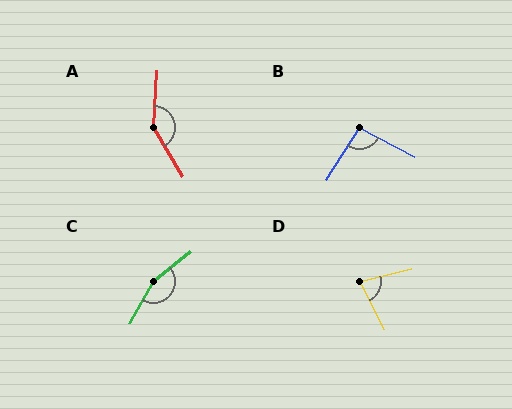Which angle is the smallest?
D, at approximately 76 degrees.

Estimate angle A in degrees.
Approximately 146 degrees.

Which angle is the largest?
C, at approximately 158 degrees.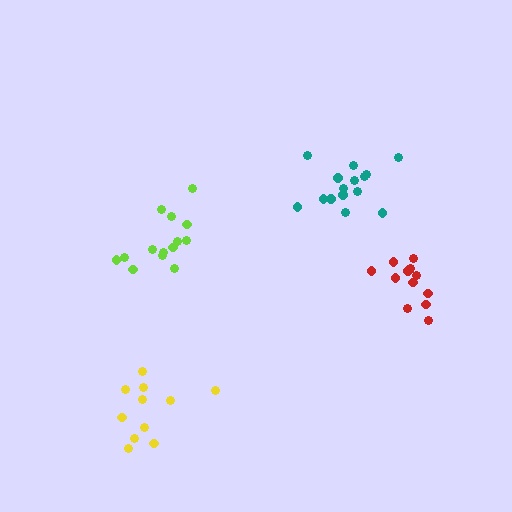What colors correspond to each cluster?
The clusters are colored: lime, yellow, teal, red.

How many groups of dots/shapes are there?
There are 4 groups.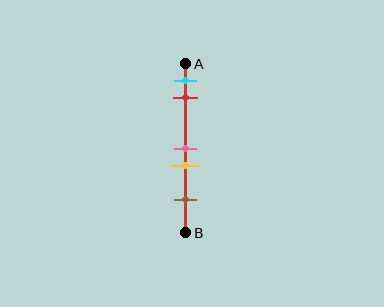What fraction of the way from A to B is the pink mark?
The pink mark is approximately 50% (0.5) of the way from A to B.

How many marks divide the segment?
There are 5 marks dividing the segment.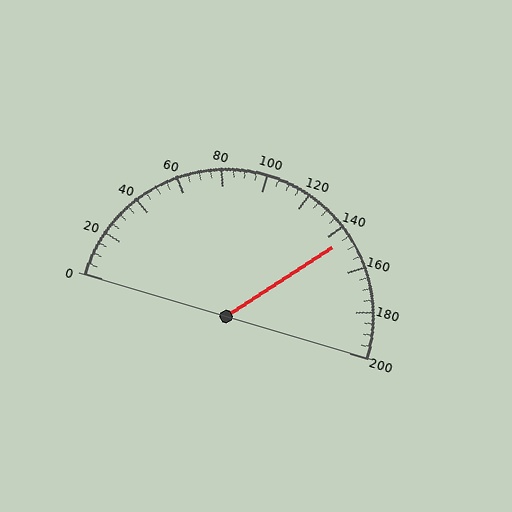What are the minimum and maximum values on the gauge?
The gauge ranges from 0 to 200.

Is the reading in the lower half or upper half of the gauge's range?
The reading is in the upper half of the range (0 to 200).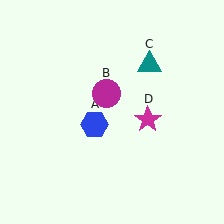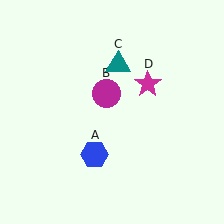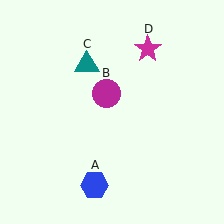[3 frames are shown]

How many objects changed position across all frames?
3 objects changed position: blue hexagon (object A), teal triangle (object C), magenta star (object D).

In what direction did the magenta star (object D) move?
The magenta star (object D) moved up.